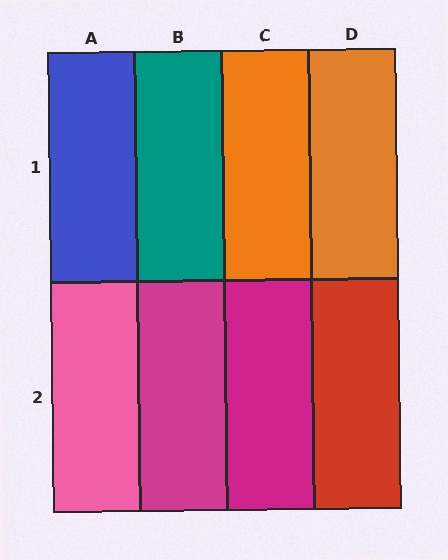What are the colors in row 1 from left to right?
Blue, teal, orange, orange.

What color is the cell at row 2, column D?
Red.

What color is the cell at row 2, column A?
Pink.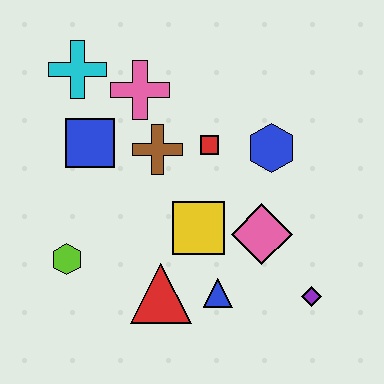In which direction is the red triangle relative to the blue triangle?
The red triangle is to the left of the blue triangle.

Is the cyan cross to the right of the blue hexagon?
No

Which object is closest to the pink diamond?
The yellow square is closest to the pink diamond.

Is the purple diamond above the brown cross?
No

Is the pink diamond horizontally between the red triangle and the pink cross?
No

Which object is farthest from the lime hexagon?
The purple diamond is farthest from the lime hexagon.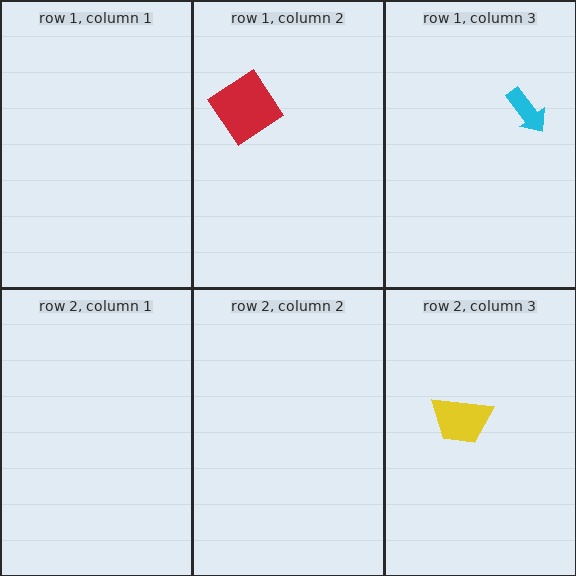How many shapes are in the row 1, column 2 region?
1.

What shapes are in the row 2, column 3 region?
The yellow trapezoid.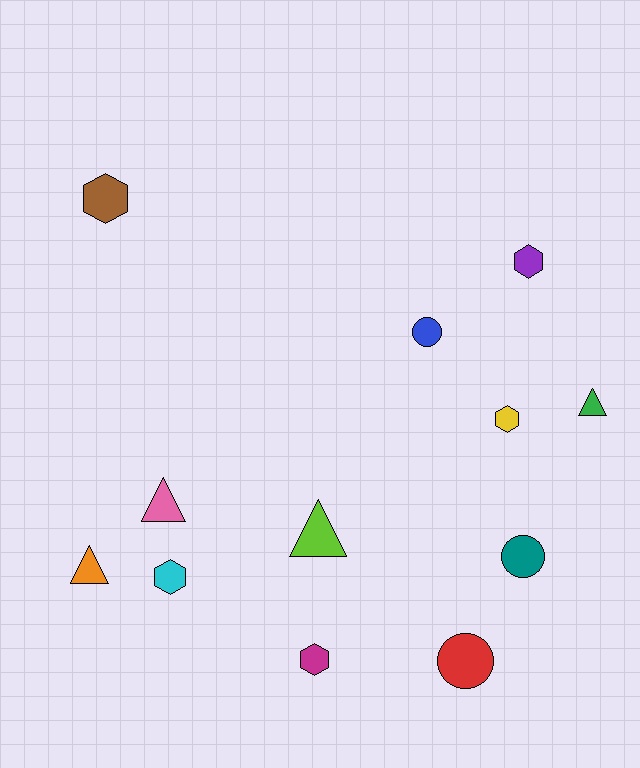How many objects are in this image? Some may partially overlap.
There are 12 objects.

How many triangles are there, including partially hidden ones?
There are 4 triangles.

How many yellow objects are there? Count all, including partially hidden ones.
There is 1 yellow object.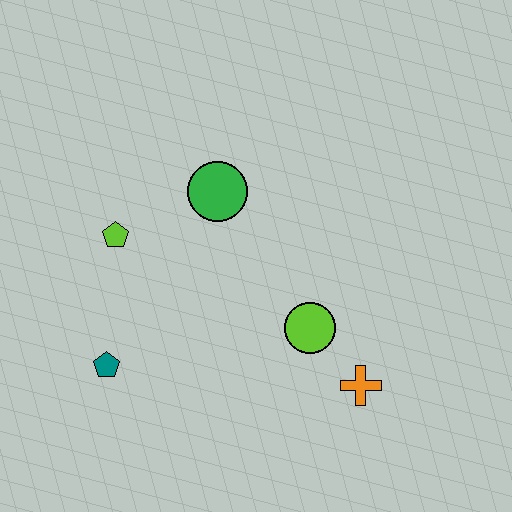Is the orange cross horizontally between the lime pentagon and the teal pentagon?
No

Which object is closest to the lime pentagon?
The green circle is closest to the lime pentagon.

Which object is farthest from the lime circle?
The lime pentagon is farthest from the lime circle.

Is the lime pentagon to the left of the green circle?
Yes